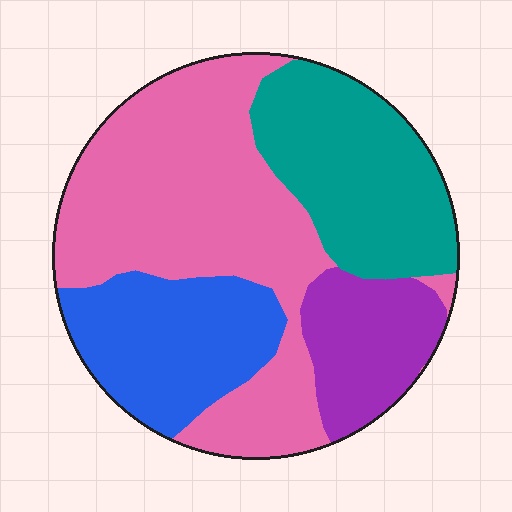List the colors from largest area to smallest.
From largest to smallest: pink, teal, blue, purple.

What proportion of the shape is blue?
Blue covers about 20% of the shape.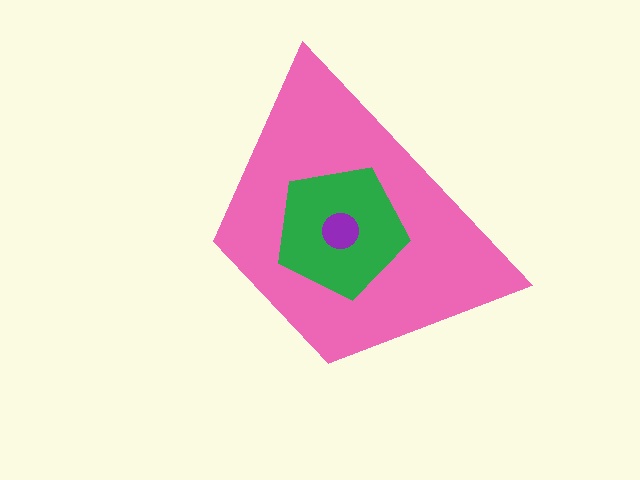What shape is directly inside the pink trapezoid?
The green pentagon.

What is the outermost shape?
The pink trapezoid.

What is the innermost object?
The purple circle.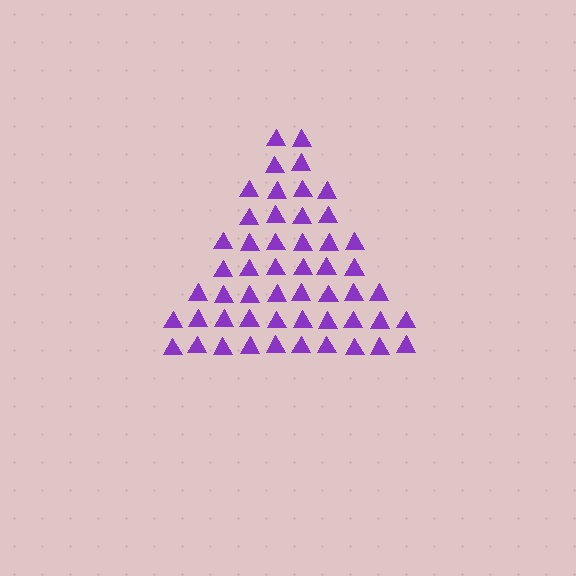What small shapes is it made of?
It is made of small triangles.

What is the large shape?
The large shape is a triangle.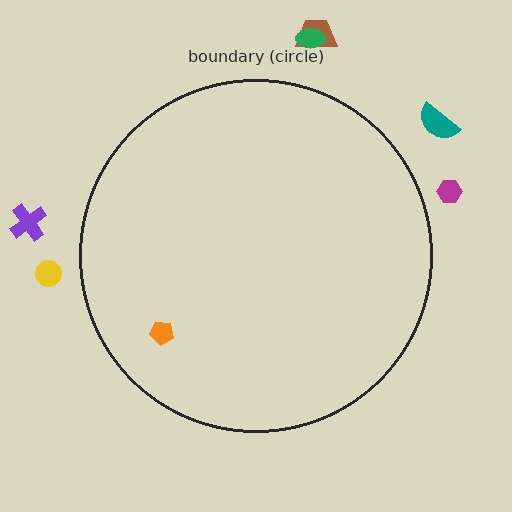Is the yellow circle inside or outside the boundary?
Outside.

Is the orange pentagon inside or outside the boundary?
Inside.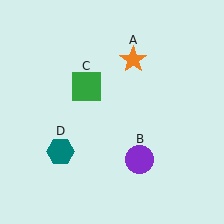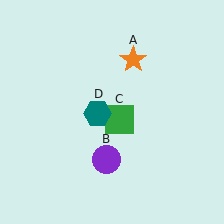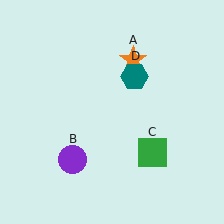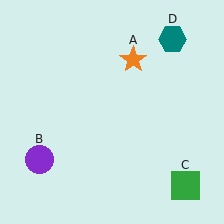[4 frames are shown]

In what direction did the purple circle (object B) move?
The purple circle (object B) moved left.